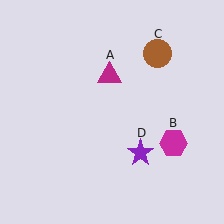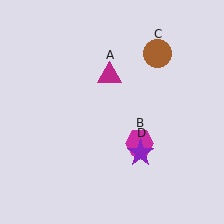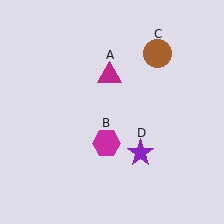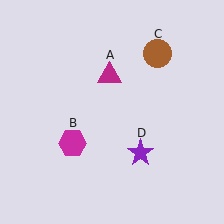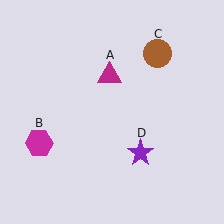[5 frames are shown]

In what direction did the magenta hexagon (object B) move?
The magenta hexagon (object B) moved left.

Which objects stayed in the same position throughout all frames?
Magenta triangle (object A) and brown circle (object C) and purple star (object D) remained stationary.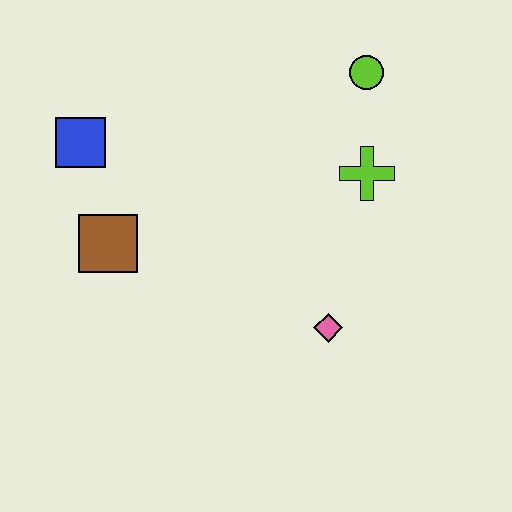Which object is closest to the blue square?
The brown square is closest to the blue square.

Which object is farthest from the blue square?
The pink diamond is farthest from the blue square.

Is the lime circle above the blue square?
Yes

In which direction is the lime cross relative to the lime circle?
The lime cross is below the lime circle.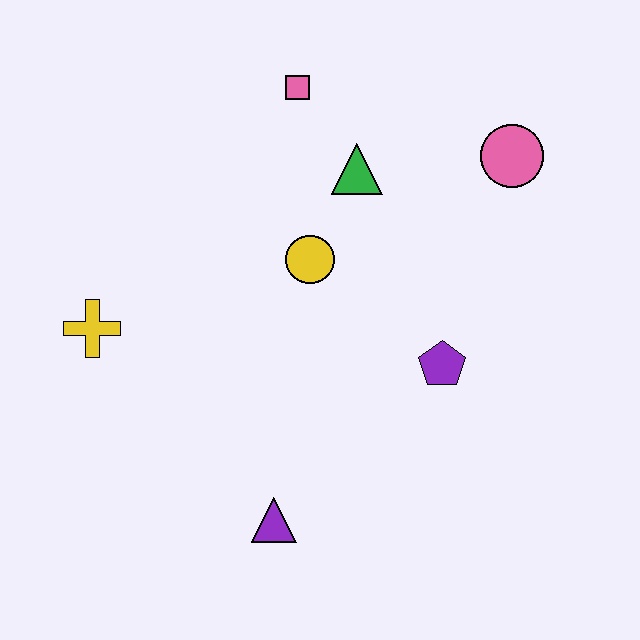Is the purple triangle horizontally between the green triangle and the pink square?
No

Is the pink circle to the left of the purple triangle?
No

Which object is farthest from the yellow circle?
The purple triangle is farthest from the yellow circle.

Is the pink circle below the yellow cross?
No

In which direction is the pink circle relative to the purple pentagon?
The pink circle is above the purple pentagon.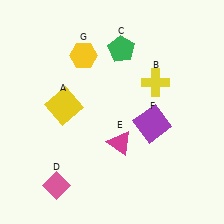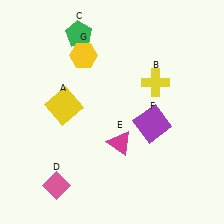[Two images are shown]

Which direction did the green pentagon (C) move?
The green pentagon (C) moved left.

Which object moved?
The green pentagon (C) moved left.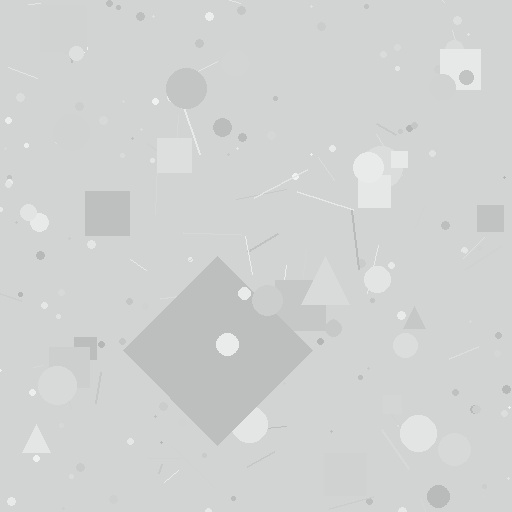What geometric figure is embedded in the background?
A diamond is embedded in the background.